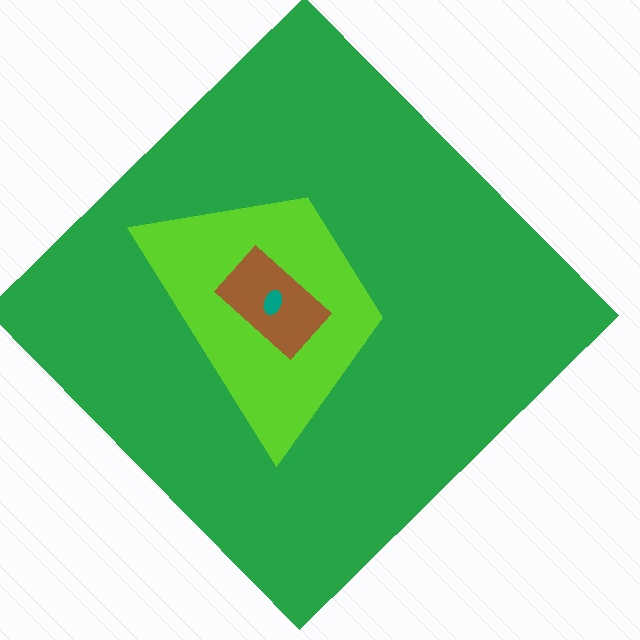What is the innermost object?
The teal ellipse.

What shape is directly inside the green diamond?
The lime trapezoid.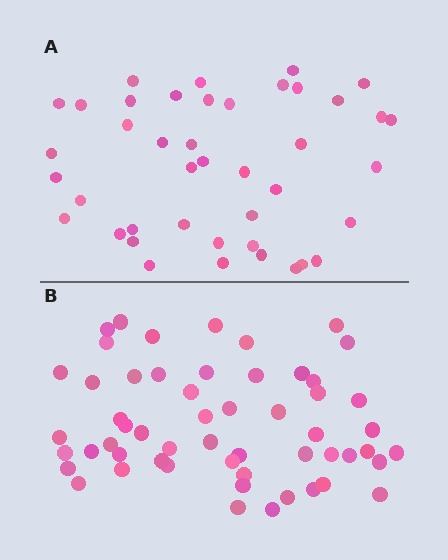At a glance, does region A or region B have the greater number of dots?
Region B (the bottom region) has more dots.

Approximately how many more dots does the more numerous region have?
Region B has approximately 15 more dots than region A.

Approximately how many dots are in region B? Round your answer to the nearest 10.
About 60 dots. (The exact count is 55, which rounds to 60.)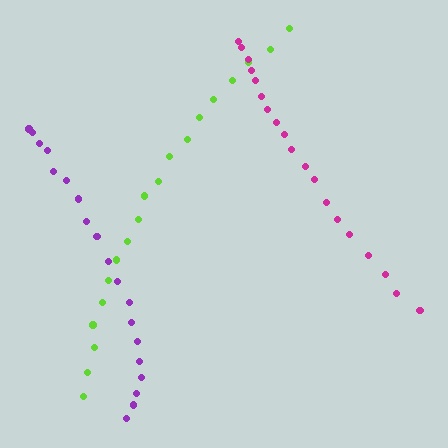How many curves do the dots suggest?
There are 3 distinct paths.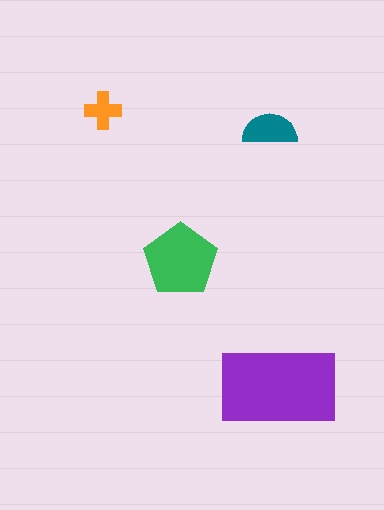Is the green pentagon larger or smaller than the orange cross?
Larger.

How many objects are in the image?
There are 4 objects in the image.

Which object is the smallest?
The orange cross.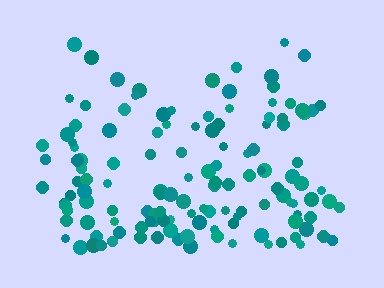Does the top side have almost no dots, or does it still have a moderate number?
Still a moderate number, just noticeably fewer than the bottom.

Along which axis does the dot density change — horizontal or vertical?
Vertical.